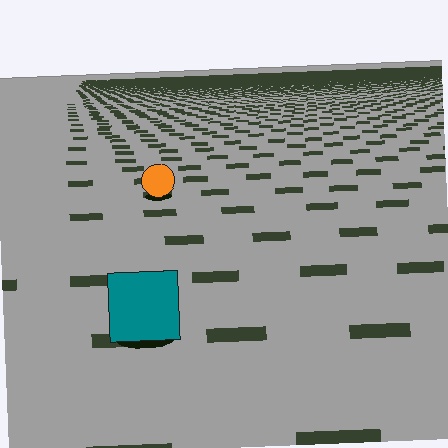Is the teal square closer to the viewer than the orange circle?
Yes. The teal square is closer — you can tell from the texture gradient: the ground texture is coarser near it.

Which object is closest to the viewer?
The teal square is closest. The texture marks near it are larger and more spread out.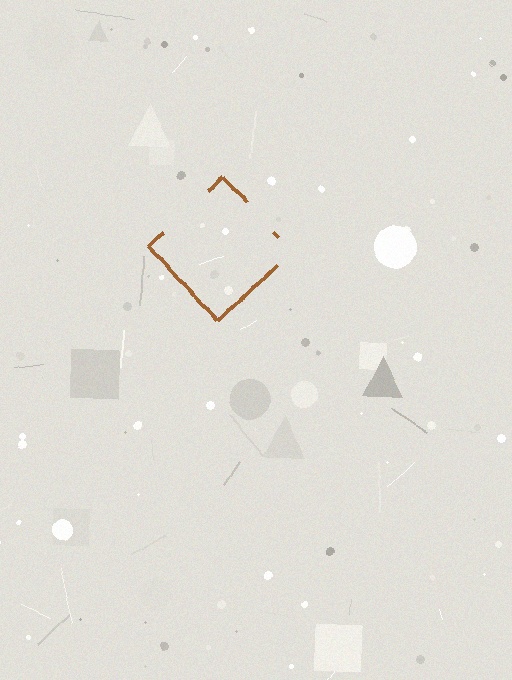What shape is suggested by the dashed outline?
The dashed outline suggests a diamond.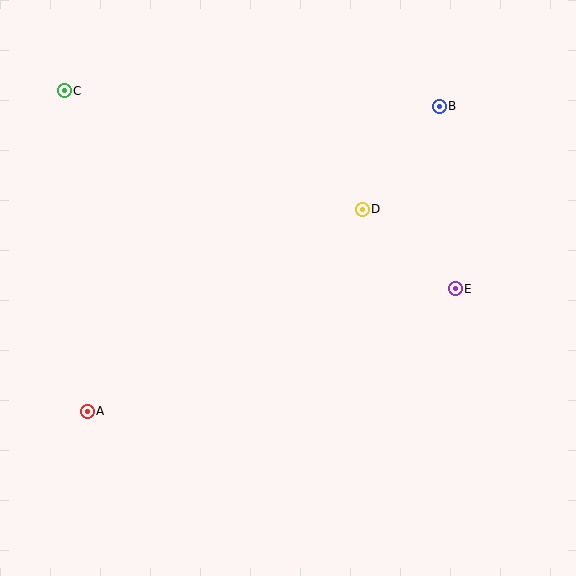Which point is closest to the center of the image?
Point D at (362, 209) is closest to the center.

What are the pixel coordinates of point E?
Point E is at (455, 289).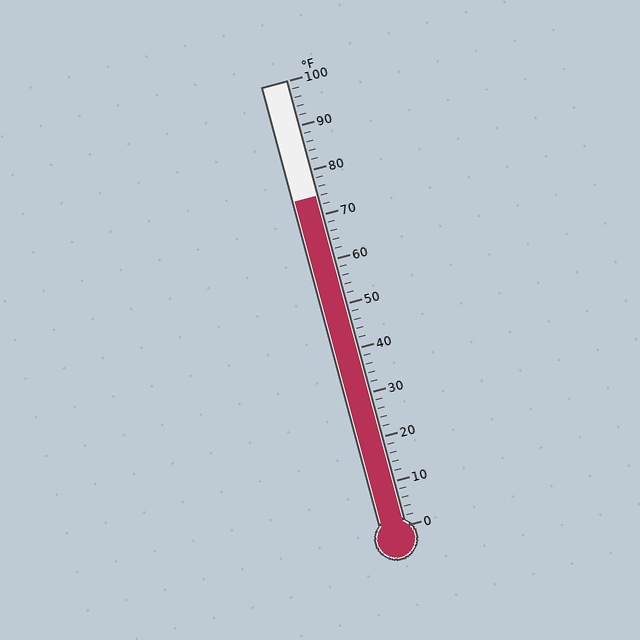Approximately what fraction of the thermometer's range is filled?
The thermometer is filled to approximately 75% of its range.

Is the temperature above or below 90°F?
The temperature is below 90°F.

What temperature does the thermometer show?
The thermometer shows approximately 74°F.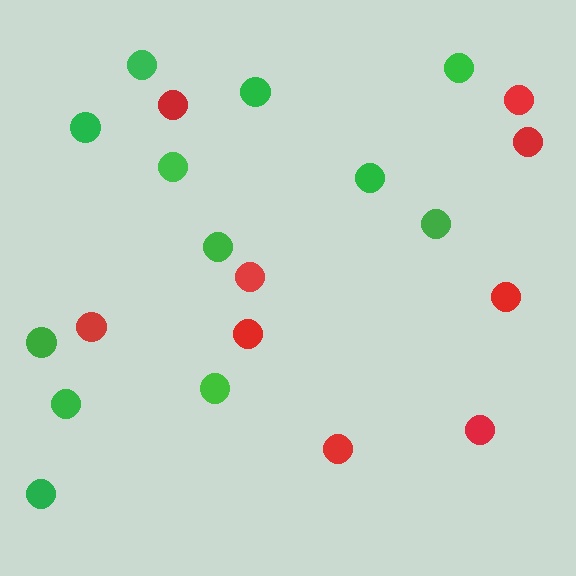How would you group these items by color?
There are 2 groups: one group of red circles (9) and one group of green circles (12).